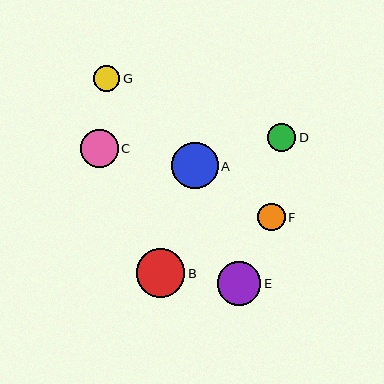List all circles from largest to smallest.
From largest to smallest: B, A, E, C, D, F, G.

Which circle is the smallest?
Circle G is the smallest with a size of approximately 26 pixels.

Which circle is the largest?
Circle B is the largest with a size of approximately 48 pixels.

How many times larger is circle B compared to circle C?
Circle B is approximately 1.3 times the size of circle C.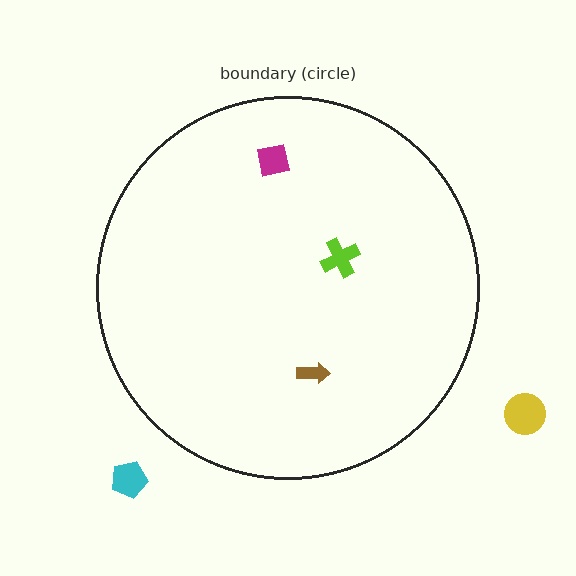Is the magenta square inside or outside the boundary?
Inside.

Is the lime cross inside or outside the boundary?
Inside.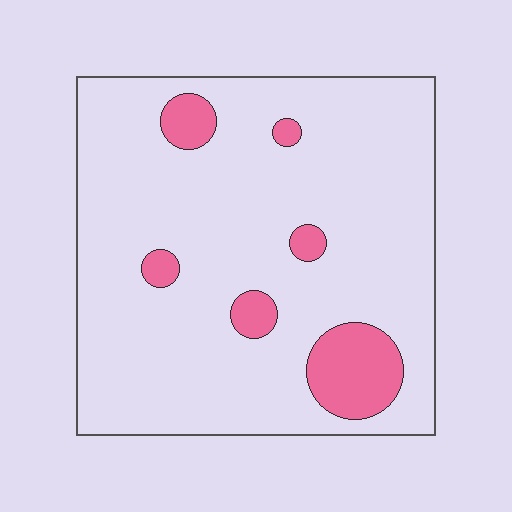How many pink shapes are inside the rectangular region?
6.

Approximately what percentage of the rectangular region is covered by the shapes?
Approximately 10%.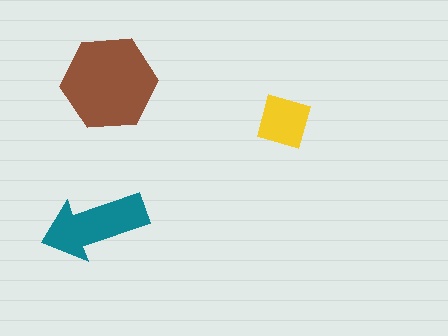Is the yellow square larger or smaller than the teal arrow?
Smaller.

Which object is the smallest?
The yellow square.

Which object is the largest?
The brown hexagon.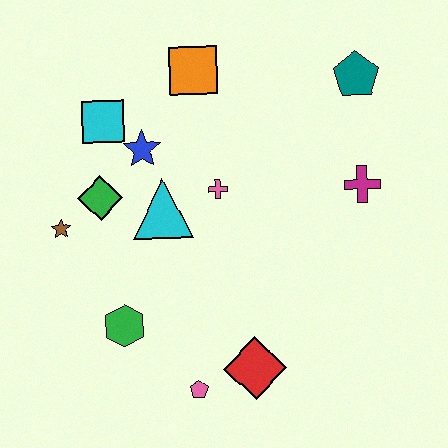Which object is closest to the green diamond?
The brown star is closest to the green diamond.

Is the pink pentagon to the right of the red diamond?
No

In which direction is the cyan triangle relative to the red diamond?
The cyan triangle is above the red diamond.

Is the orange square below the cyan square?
No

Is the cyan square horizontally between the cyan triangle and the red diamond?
No